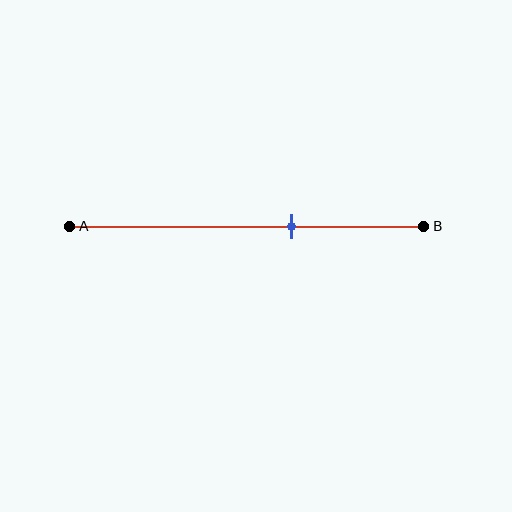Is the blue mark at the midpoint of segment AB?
No, the mark is at about 65% from A, not at the 50% midpoint.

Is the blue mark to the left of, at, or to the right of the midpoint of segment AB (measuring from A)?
The blue mark is to the right of the midpoint of segment AB.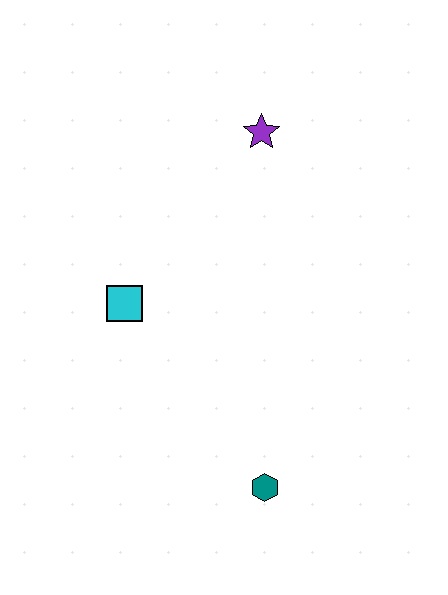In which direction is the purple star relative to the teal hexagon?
The purple star is above the teal hexagon.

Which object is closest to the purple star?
The cyan square is closest to the purple star.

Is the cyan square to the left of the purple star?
Yes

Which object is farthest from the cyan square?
The teal hexagon is farthest from the cyan square.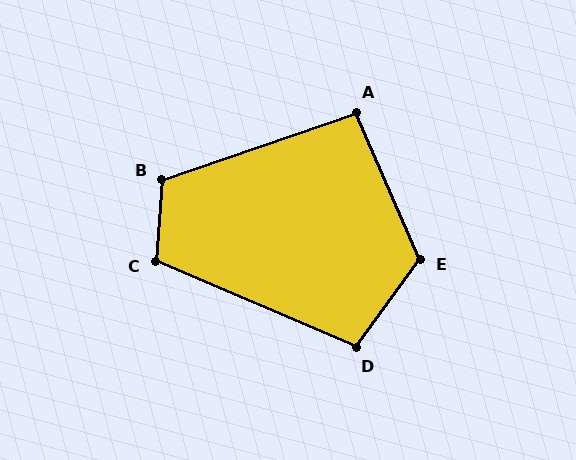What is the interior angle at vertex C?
Approximately 109 degrees (obtuse).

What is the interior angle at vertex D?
Approximately 103 degrees (obtuse).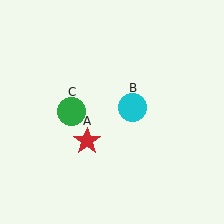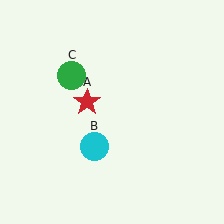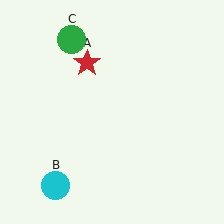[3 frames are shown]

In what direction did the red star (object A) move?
The red star (object A) moved up.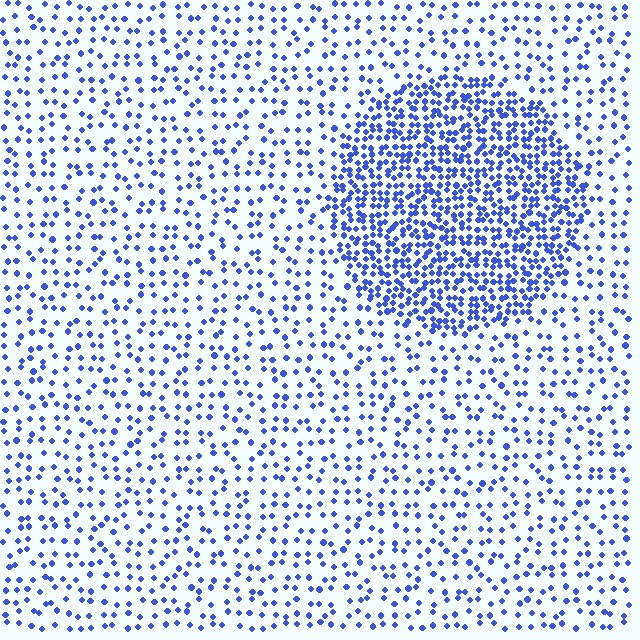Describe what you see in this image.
The image contains small blue elements arranged at two different densities. A circle-shaped region is visible where the elements are more densely packed than the surrounding area.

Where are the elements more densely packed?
The elements are more densely packed inside the circle boundary.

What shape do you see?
I see a circle.